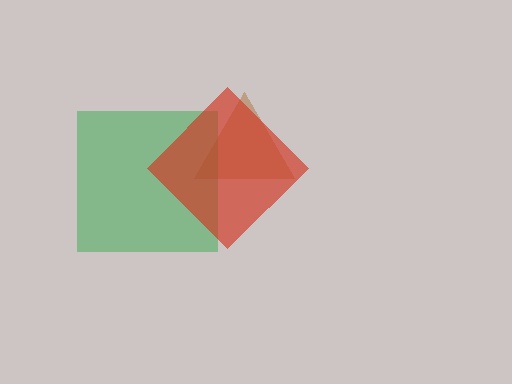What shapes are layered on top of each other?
The layered shapes are: a brown triangle, a green square, a red diamond.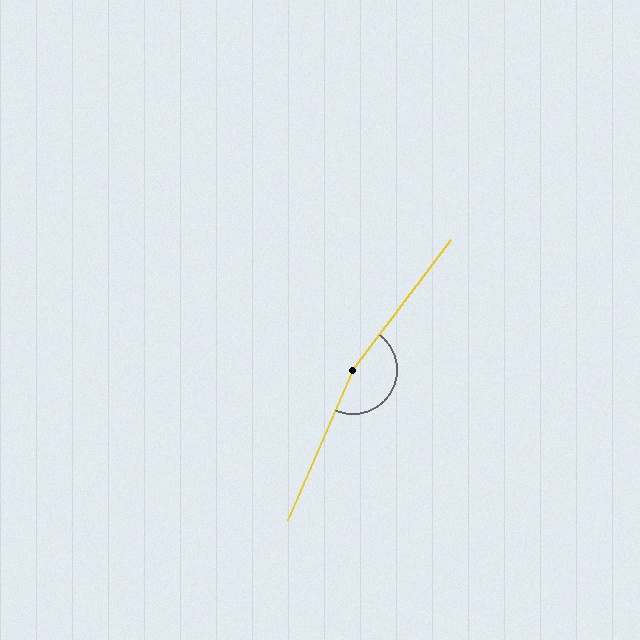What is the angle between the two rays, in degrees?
Approximately 166 degrees.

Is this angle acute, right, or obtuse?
It is obtuse.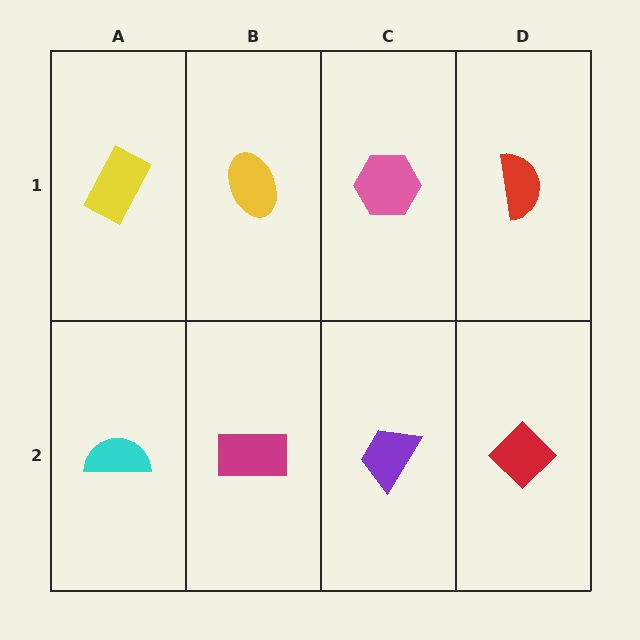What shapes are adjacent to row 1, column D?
A red diamond (row 2, column D), a pink hexagon (row 1, column C).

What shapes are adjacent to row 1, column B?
A magenta rectangle (row 2, column B), a yellow rectangle (row 1, column A), a pink hexagon (row 1, column C).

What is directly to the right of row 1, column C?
A red semicircle.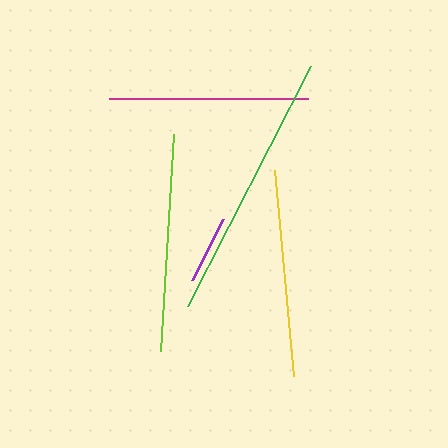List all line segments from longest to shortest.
From longest to shortest: green, lime, yellow, magenta, purple.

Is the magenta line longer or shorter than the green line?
The green line is longer than the magenta line.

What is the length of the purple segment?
The purple segment is approximately 68 pixels long.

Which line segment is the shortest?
The purple line is the shortest at approximately 68 pixels.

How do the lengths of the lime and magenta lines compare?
The lime and magenta lines are approximately the same length.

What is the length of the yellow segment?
The yellow segment is approximately 207 pixels long.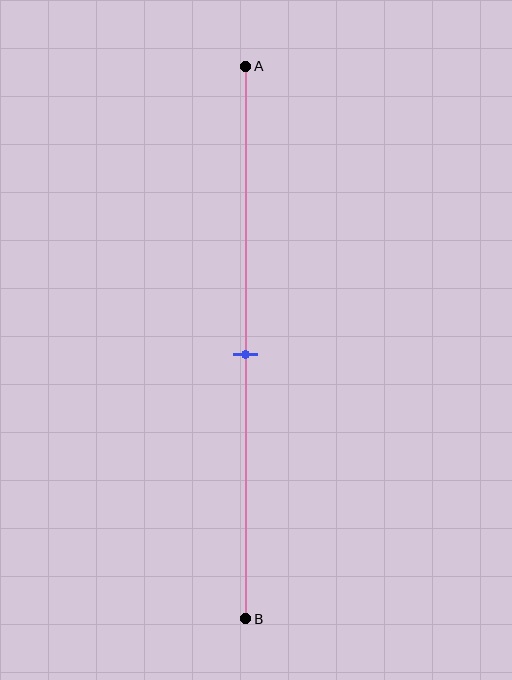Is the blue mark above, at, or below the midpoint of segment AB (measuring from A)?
The blue mark is approximately at the midpoint of segment AB.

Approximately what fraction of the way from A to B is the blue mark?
The blue mark is approximately 50% of the way from A to B.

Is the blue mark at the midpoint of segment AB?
Yes, the mark is approximately at the midpoint.